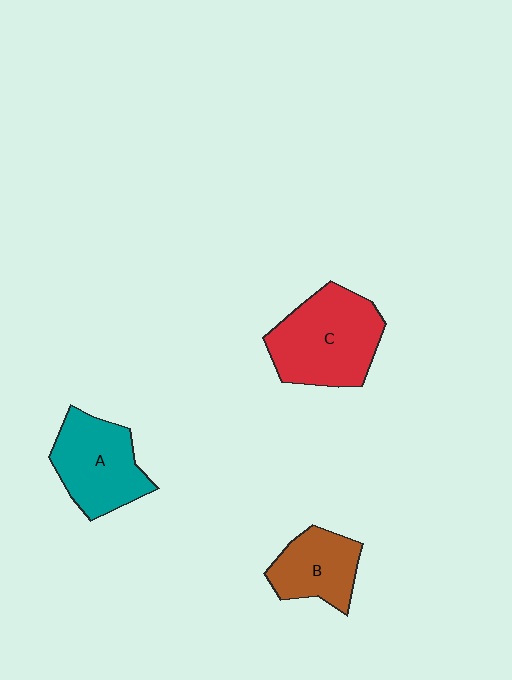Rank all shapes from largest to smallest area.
From largest to smallest: C (red), A (teal), B (brown).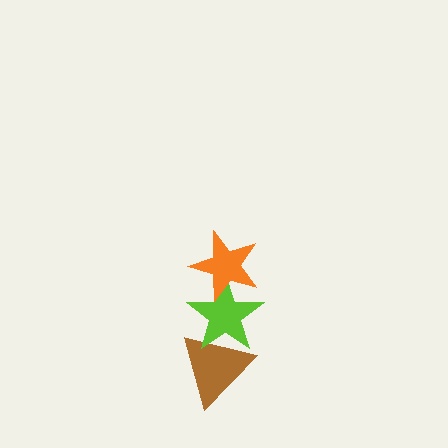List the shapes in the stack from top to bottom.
From top to bottom: the orange star, the lime star, the brown triangle.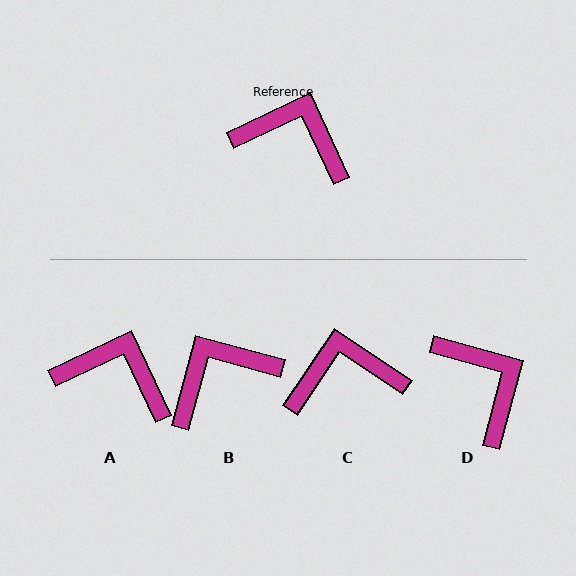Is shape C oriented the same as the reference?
No, it is off by about 31 degrees.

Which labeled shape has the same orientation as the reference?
A.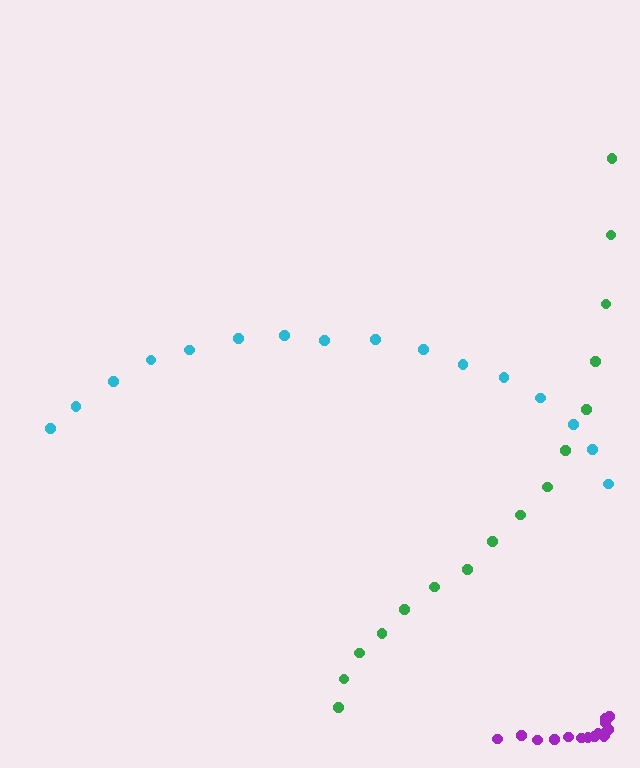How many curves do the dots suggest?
There are 3 distinct paths.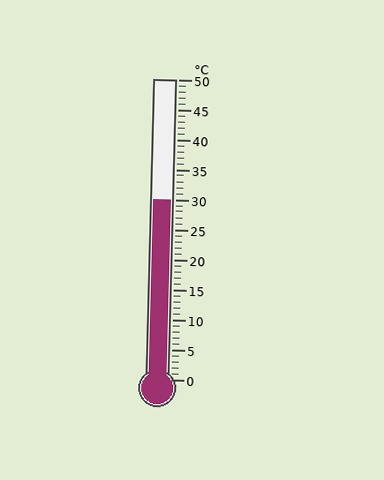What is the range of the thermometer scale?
The thermometer scale ranges from 0°C to 50°C.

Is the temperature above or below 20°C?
The temperature is above 20°C.